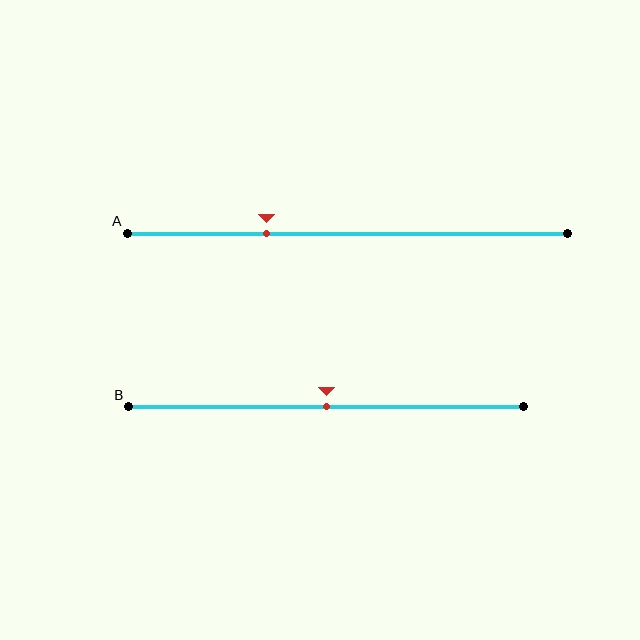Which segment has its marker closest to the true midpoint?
Segment B has its marker closest to the true midpoint.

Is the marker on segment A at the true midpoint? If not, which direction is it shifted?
No, the marker on segment A is shifted to the left by about 18% of the segment length.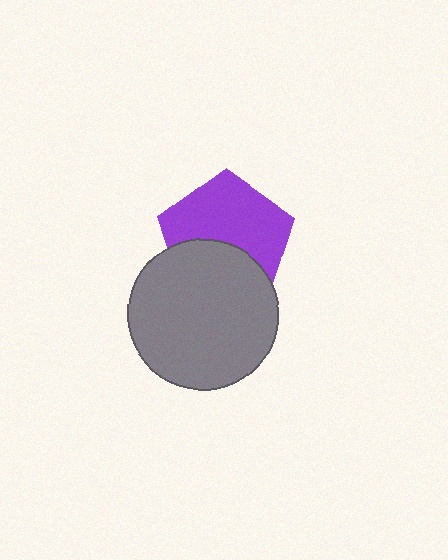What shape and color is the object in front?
The object in front is a gray circle.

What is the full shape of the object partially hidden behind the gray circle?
The partially hidden object is a purple pentagon.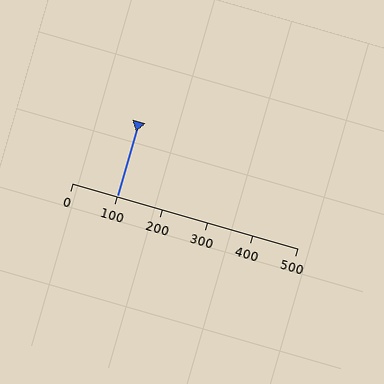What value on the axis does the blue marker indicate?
The marker indicates approximately 100.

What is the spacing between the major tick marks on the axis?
The major ticks are spaced 100 apart.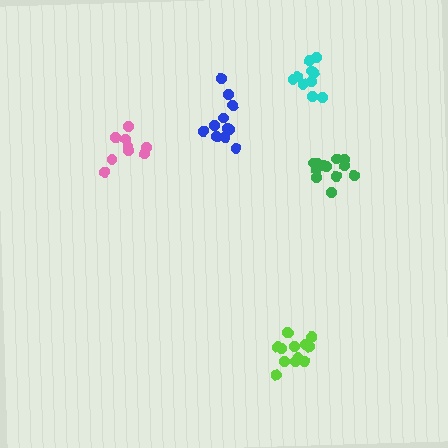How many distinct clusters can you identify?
There are 5 distinct clusters.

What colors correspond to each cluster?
The clusters are colored: lime, blue, green, pink, cyan.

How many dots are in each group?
Group 1: 13 dots, Group 2: 11 dots, Group 3: 12 dots, Group 4: 9 dots, Group 5: 10 dots (55 total).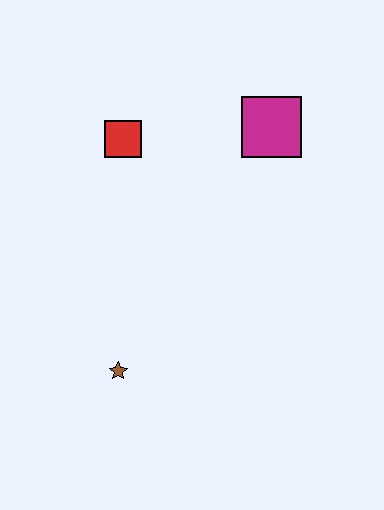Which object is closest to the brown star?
The red square is closest to the brown star.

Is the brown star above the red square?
No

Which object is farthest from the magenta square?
The brown star is farthest from the magenta square.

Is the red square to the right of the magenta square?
No